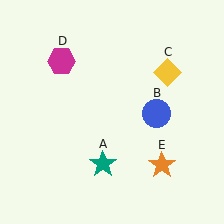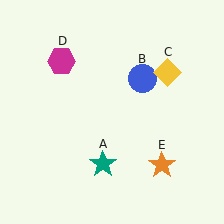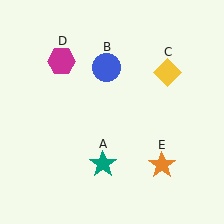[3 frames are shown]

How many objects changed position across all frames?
1 object changed position: blue circle (object B).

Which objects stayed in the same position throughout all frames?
Teal star (object A) and yellow diamond (object C) and magenta hexagon (object D) and orange star (object E) remained stationary.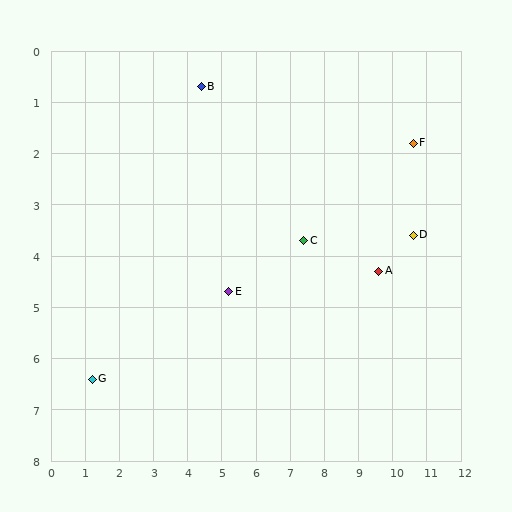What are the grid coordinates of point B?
Point B is at approximately (4.4, 0.7).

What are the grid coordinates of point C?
Point C is at approximately (7.4, 3.7).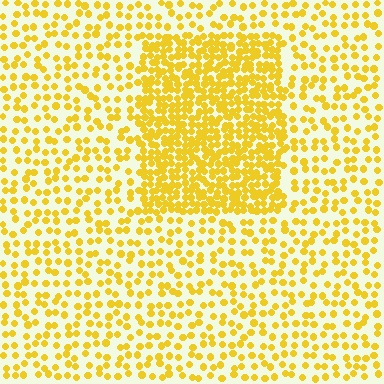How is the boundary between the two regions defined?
The boundary is defined by a change in element density (approximately 2.4x ratio). All elements are the same color, size, and shape.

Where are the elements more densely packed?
The elements are more densely packed inside the rectangle boundary.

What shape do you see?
I see a rectangle.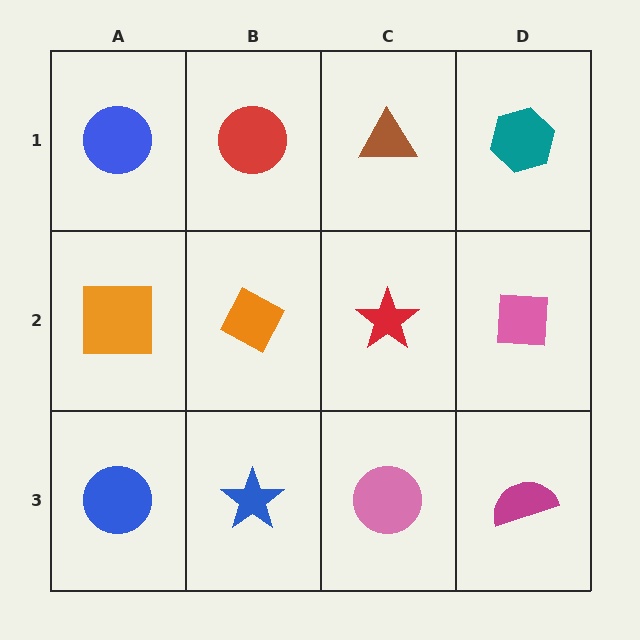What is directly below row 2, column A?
A blue circle.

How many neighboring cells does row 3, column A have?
2.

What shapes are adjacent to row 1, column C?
A red star (row 2, column C), a red circle (row 1, column B), a teal hexagon (row 1, column D).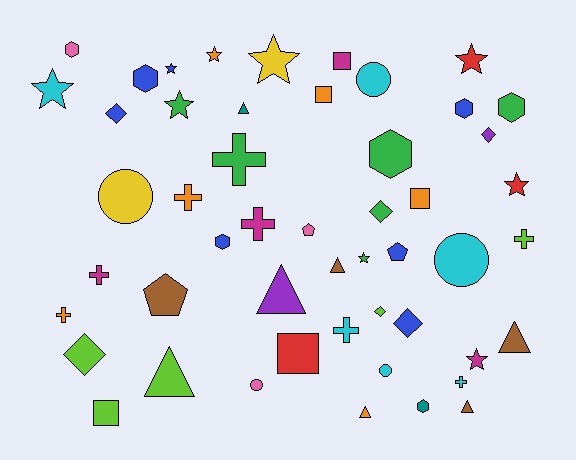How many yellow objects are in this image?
There are 2 yellow objects.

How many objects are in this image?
There are 50 objects.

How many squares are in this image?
There are 5 squares.